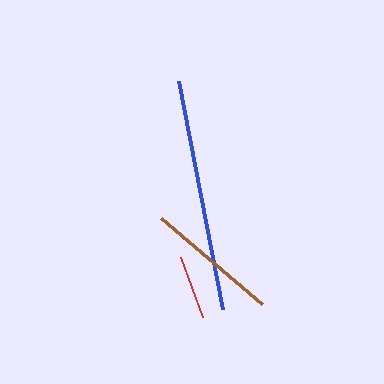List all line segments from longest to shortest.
From longest to shortest: blue, brown, red.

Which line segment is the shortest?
The red line is the shortest at approximately 64 pixels.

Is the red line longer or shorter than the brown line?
The brown line is longer than the red line.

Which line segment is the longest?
The blue line is the longest at approximately 232 pixels.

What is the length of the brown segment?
The brown segment is approximately 133 pixels long.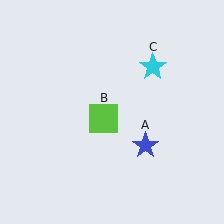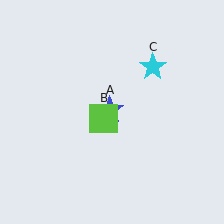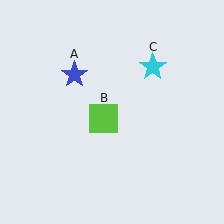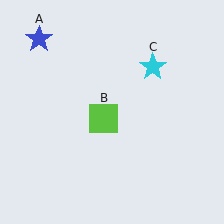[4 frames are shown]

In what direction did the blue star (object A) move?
The blue star (object A) moved up and to the left.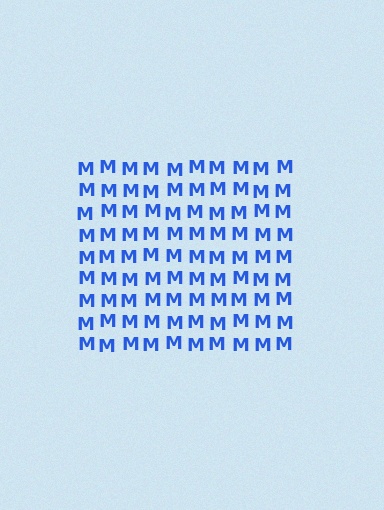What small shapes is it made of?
It is made of small letter M's.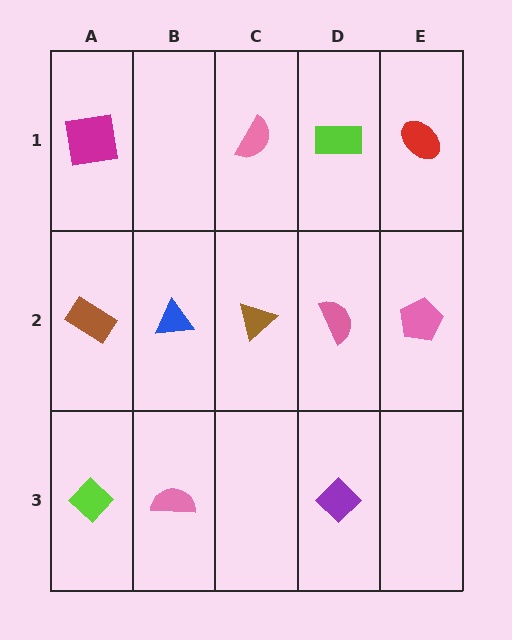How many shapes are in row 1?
4 shapes.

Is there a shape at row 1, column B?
No, that cell is empty.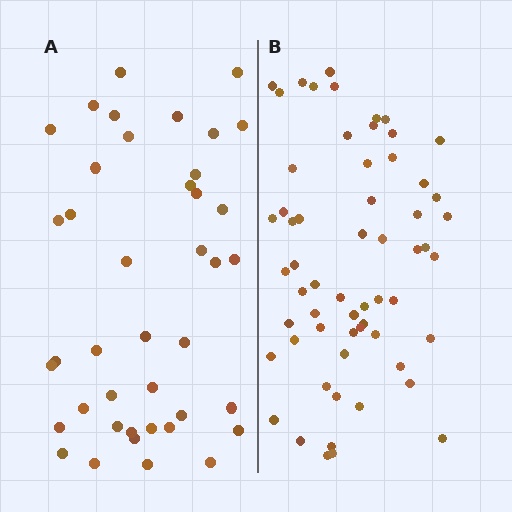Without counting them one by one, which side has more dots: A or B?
Region B (the right region) has more dots.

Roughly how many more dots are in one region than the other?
Region B has approximately 20 more dots than region A.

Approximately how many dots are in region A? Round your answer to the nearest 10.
About 40 dots. (The exact count is 41, which rounds to 40.)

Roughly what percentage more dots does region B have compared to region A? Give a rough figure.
About 45% more.